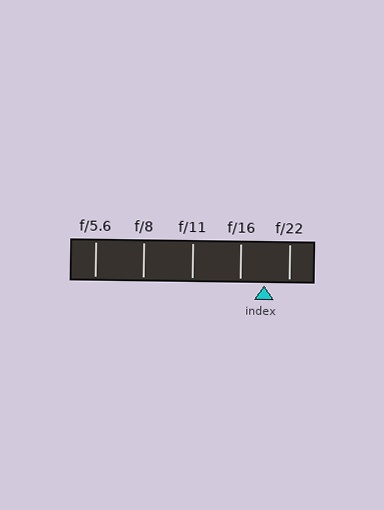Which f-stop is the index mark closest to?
The index mark is closest to f/16.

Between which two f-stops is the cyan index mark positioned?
The index mark is between f/16 and f/22.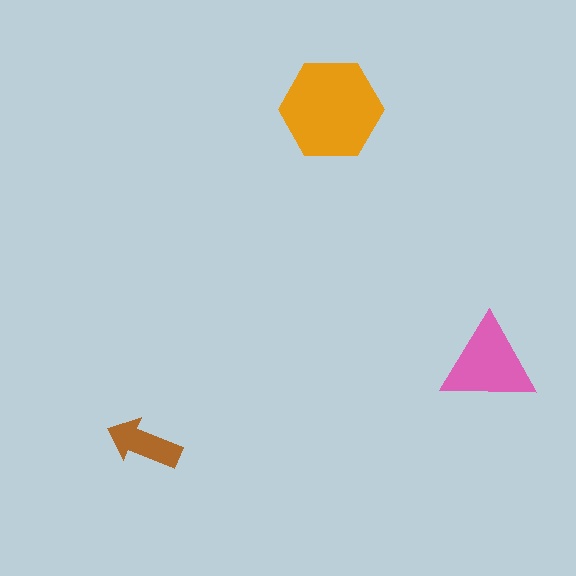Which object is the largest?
The orange hexagon.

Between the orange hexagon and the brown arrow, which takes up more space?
The orange hexagon.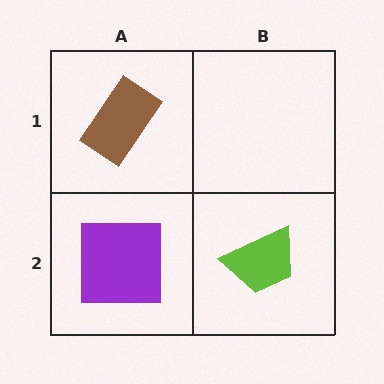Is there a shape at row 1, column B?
No, that cell is empty.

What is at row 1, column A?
A brown rectangle.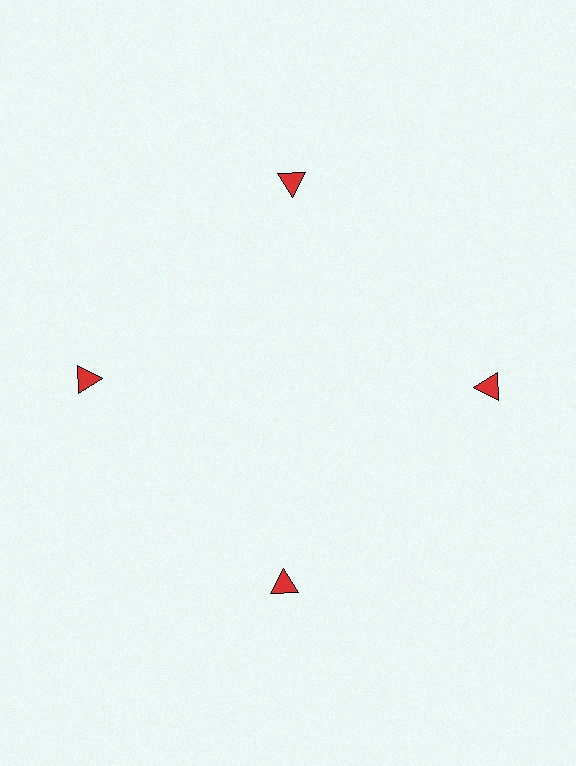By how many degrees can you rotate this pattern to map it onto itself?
The pattern maps onto itself every 90 degrees of rotation.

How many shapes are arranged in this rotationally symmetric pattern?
There are 4 shapes, arranged in 4 groups of 1.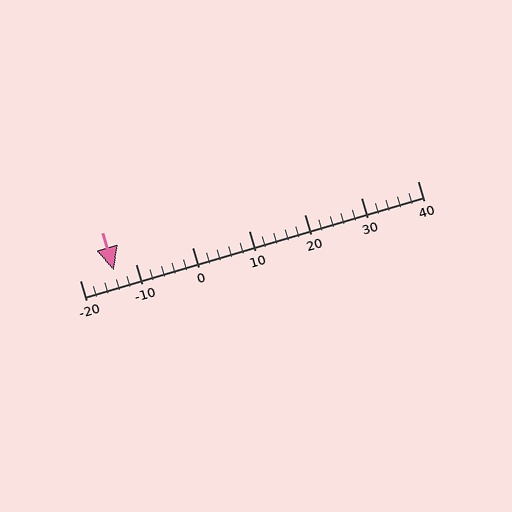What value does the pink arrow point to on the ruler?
The pink arrow points to approximately -14.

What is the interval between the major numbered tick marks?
The major tick marks are spaced 10 units apart.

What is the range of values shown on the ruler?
The ruler shows values from -20 to 40.